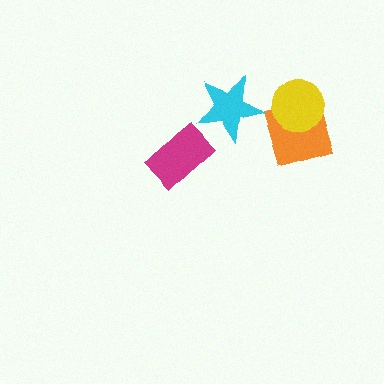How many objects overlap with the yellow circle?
1 object overlaps with the yellow circle.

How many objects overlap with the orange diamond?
1 object overlaps with the orange diamond.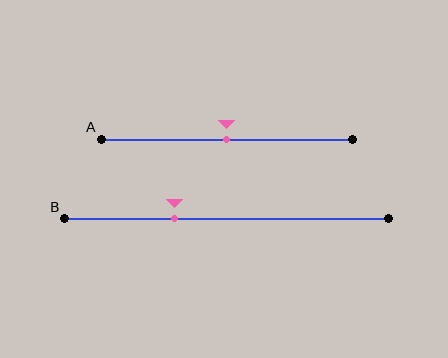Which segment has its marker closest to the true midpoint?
Segment A has its marker closest to the true midpoint.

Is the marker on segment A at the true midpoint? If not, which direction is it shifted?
Yes, the marker on segment A is at the true midpoint.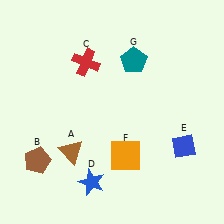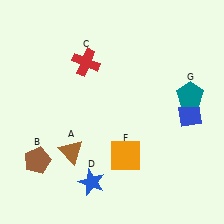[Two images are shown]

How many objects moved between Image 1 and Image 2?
2 objects moved between the two images.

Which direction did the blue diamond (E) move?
The blue diamond (E) moved up.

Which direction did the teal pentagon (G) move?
The teal pentagon (G) moved right.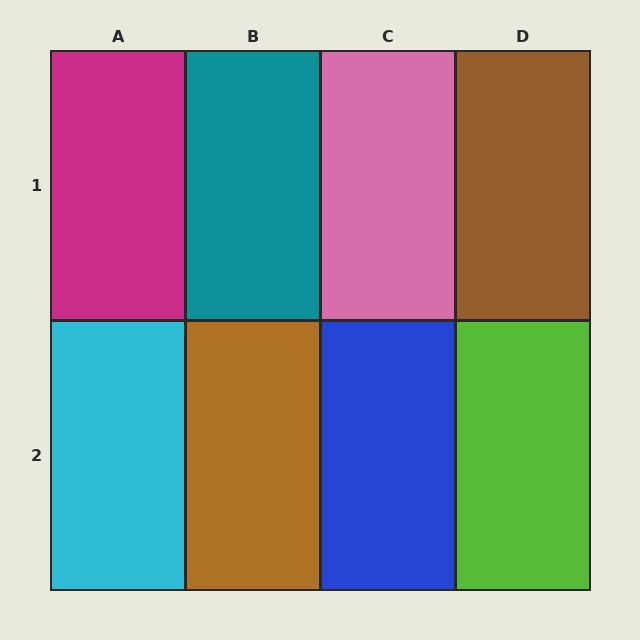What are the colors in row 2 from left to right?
Cyan, brown, blue, lime.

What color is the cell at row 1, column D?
Brown.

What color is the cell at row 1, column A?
Magenta.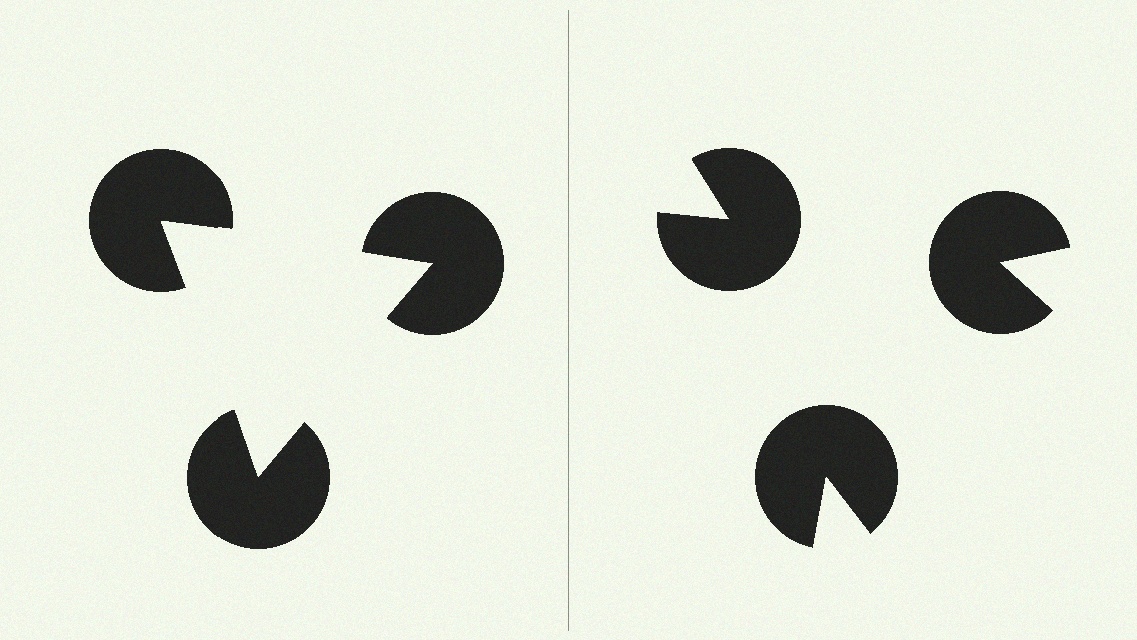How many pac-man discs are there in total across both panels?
6 — 3 on each side.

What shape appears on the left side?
An illusory triangle.